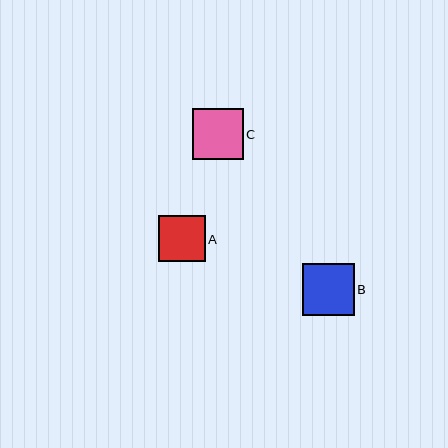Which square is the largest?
Square B is the largest with a size of approximately 52 pixels.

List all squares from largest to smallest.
From largest to smallest: B, C, A.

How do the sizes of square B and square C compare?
Square B and square C are approximately the same size.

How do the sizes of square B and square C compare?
Square B and square C are approximately the same size.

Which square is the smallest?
Square A is the smallest with a size of approximately 47 pixels.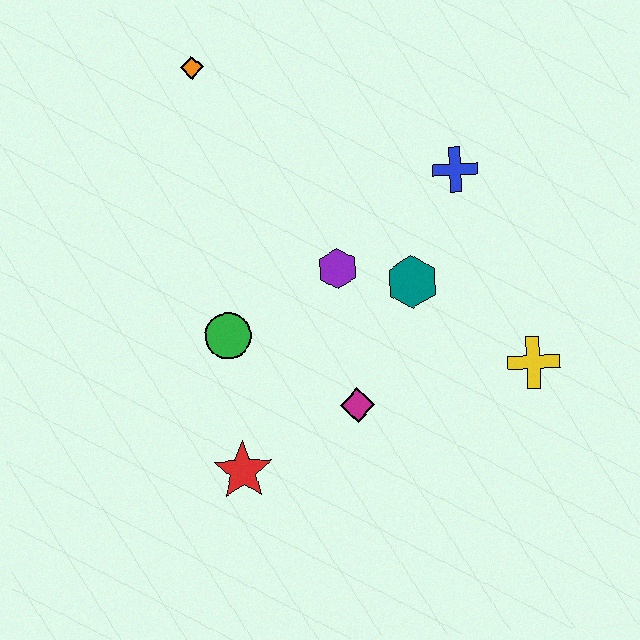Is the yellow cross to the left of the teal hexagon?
No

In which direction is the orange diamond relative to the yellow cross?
The orange diamond is to the left of the yellow cross.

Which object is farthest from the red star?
The orange diamond is farthest from the red star.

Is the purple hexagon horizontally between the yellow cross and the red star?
Yes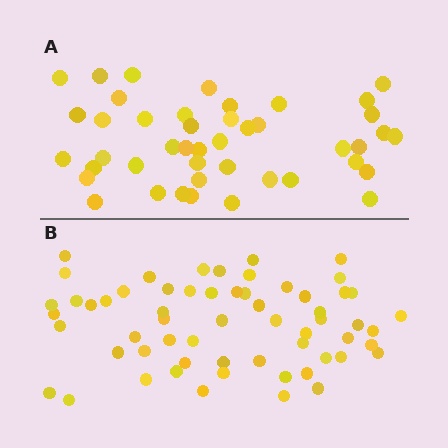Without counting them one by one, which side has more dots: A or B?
Region B (the bottom region) has more dots.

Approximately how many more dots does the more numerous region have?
Region B has approximately 15 more dots than region A.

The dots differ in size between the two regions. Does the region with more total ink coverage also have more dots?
No. Region A has more total ink coverage because its dots are larger, but region B actually contains more individual dots. Total area can be misleading — the number of items is what matters here.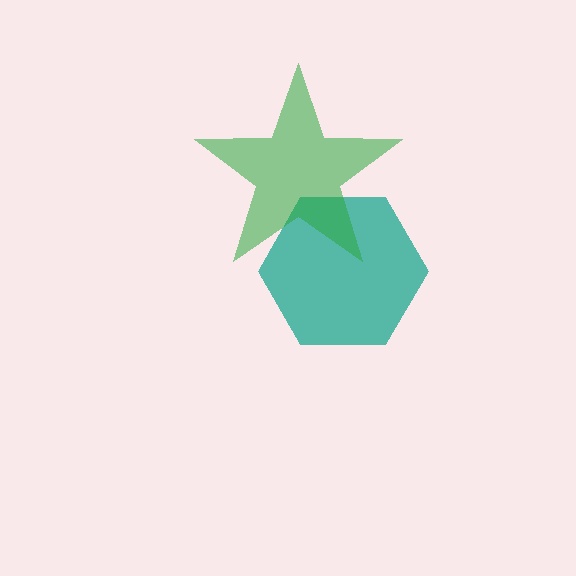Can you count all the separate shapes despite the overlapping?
Yes, there are 2 separate shapes.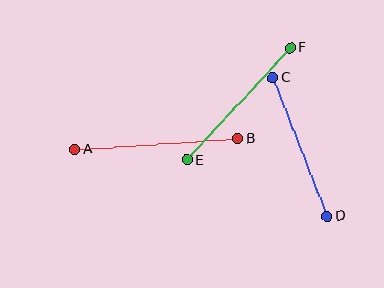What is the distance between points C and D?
The distance is approximately 149 pixels.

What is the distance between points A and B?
The distance is approximately 163 pixels.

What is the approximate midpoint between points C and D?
The midpoint is at approximately (300, 147) pixels.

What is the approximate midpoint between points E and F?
The midpoint is at approximately (238, 104) pixels.